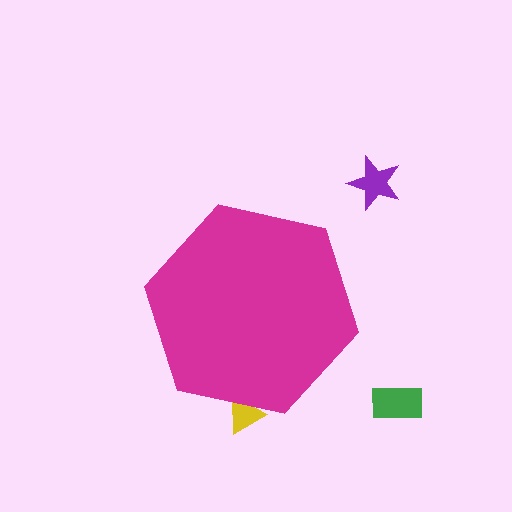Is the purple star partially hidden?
No, the purple star is fully visible.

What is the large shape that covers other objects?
A magenta hexagon.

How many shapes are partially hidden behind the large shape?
1 shape is partially hidden.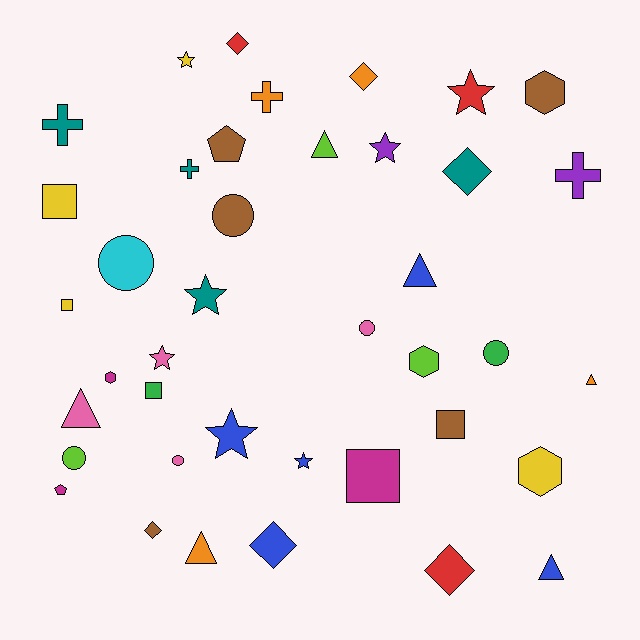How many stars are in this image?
There are 7 stars.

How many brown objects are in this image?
There are 5 brown objects.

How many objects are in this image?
There are 40 objects.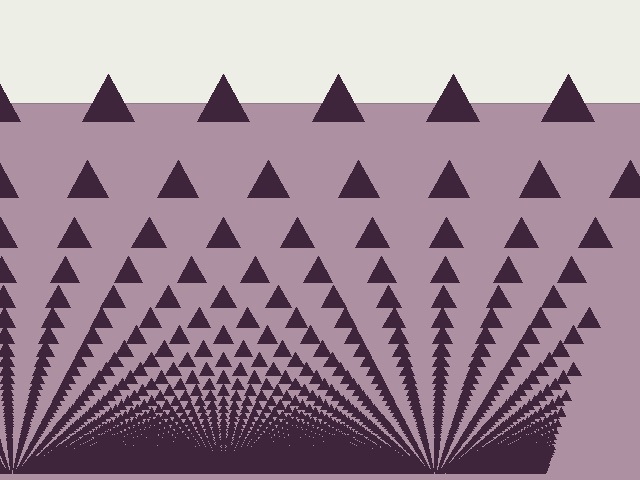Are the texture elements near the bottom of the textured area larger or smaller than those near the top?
Smaller. The gradient is inverted — elements near the bottom are smaller and denser.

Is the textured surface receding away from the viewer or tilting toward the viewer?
The surface appears to tilt toward the viewer. Texture elements get larger and sparser toward the top.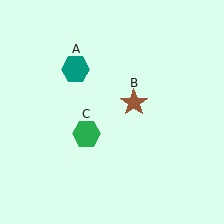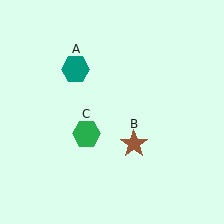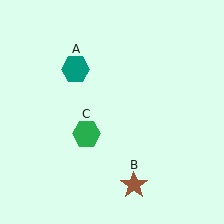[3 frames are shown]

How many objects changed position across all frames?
1 object changed position: brown star (object B).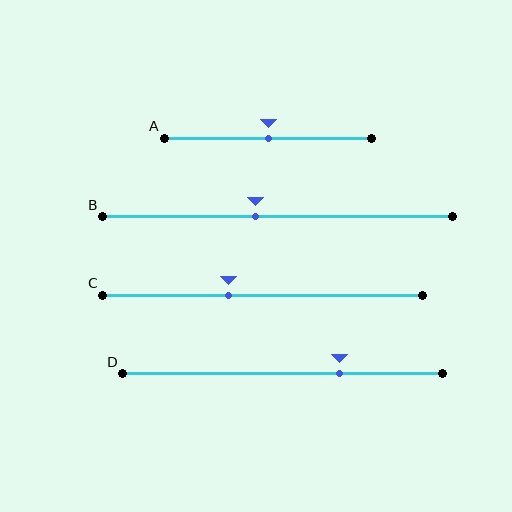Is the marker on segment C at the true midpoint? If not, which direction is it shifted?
No, the marker on segment C is shifted to the left by about 11% of the segment length.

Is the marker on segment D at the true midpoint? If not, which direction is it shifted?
No, the marker on segment D is shifted to the right by about 18% of the segment length.